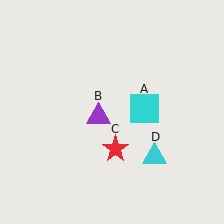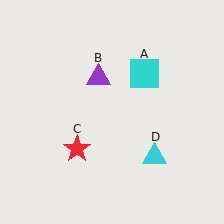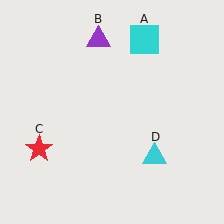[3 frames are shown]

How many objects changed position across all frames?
3 objects changed position: cyan square (object A), purple triangle (object B), red star (object C).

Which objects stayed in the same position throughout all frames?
Cyan triangle (object D) remained stationary.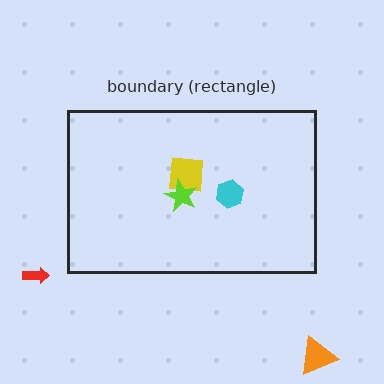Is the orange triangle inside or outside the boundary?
Outside.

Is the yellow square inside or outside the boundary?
Inside.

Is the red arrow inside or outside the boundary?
Outside.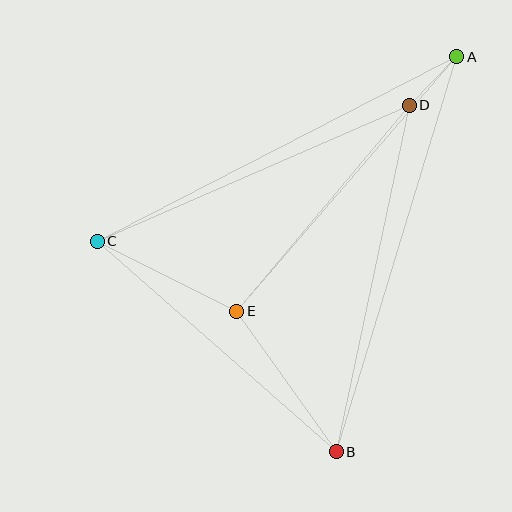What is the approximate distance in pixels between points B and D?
The distance between B and D is approximately 354 pixels.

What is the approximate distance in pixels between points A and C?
The distance between A and C is approximately 404 pixels.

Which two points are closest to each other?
Points A and D are closest to each other.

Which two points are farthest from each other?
Points A and B are farthest from each other.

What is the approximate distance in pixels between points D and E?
The distance between D and E is approximately 269 pixels.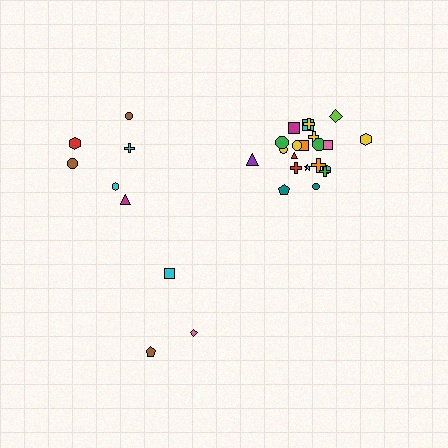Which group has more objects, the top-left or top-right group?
The top-right group.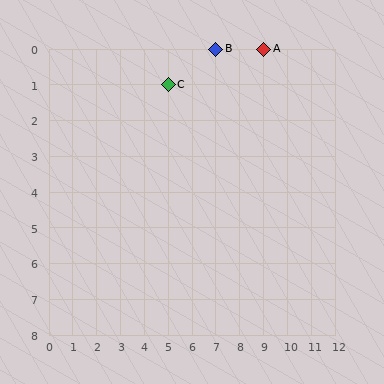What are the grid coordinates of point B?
Point B is at grid coordinates (7, 0).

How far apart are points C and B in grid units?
Points C and B are 2 columns and 1 row apart (about 2.2 grid units diagonally).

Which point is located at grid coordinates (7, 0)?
Point B is at (7, 0).